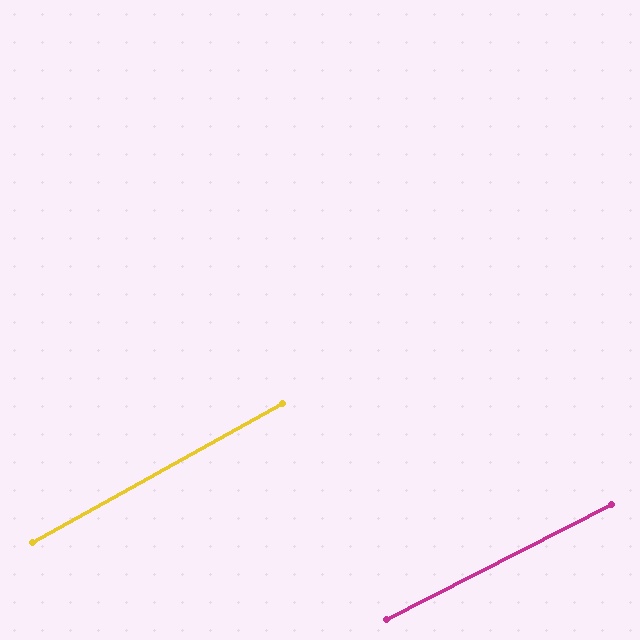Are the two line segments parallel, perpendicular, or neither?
Parallel — their directions differ by only 1.9°.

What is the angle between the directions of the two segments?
Approximately 2 degrees.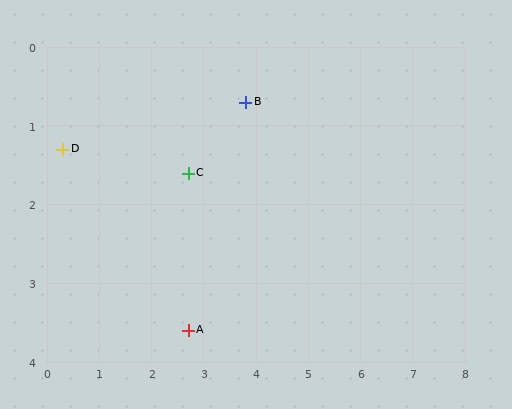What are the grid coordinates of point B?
Point B is at approximately (3.8, 0.7).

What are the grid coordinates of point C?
Point C is at approximately (2.7, 1.6).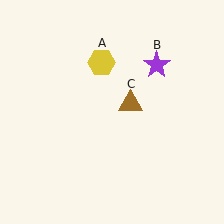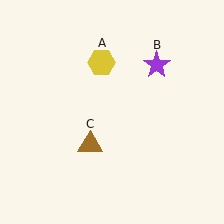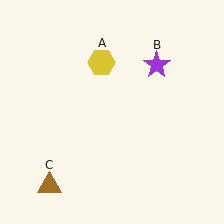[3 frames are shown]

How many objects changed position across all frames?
1 object changed position: brown triangle (object C).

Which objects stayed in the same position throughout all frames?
Yellow hexagon (object A) and purple star (object B) remained stationary.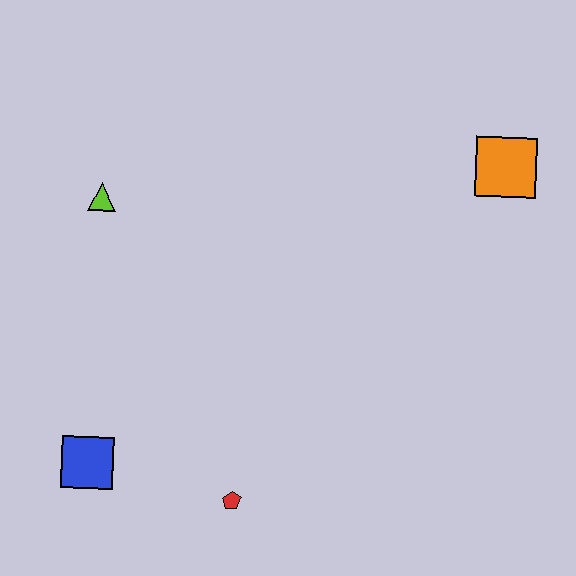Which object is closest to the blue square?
The red pentagon is closest to the blue square.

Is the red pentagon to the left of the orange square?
Yes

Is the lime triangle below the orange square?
Yes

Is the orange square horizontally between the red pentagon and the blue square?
No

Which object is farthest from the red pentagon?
The orange square is farthest from the red pentagon.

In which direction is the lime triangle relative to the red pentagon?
The lime triangle is above the red pentagon.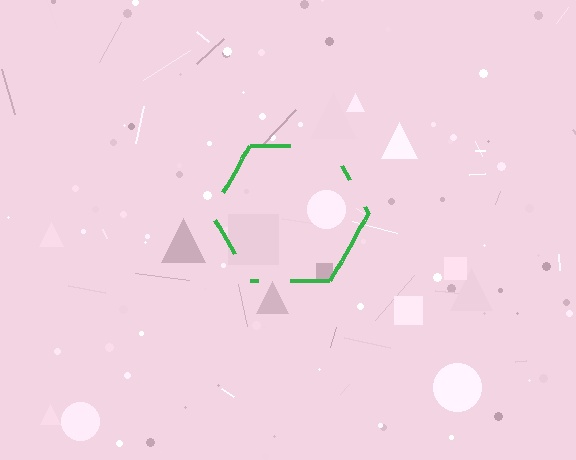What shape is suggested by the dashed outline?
The dashed outline suggests a hexagon.